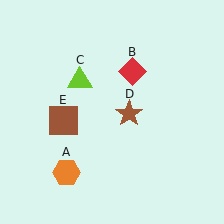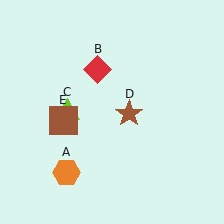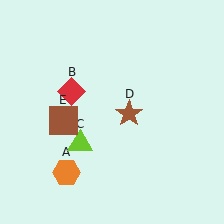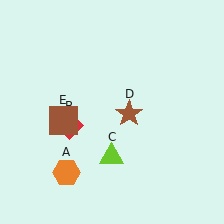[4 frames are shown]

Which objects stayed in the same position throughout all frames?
Orange hexagon (object A) and brown star (object D) and brown square (object E) remained stationary.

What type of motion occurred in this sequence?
The red diamond (object B), lime triangle (object C) rotated counterclockwise around the center of the scene.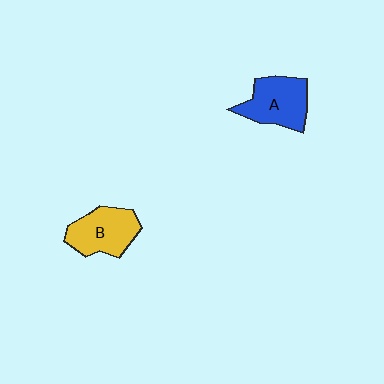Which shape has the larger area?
Shape A (blue).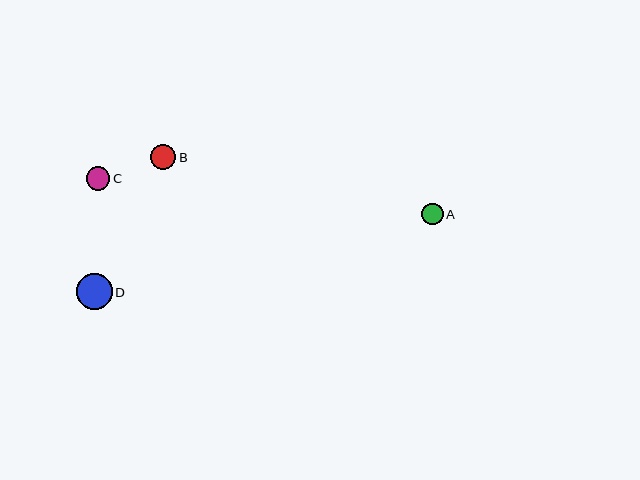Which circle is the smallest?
Circle A is the smallest with a size of approximately 21 pixels.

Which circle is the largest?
Circle D is the largest with a size of approximately 36 pixels.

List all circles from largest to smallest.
From largest to smallest: D, B, C, A.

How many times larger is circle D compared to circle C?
Circle D is approximately 1.5 times the size of circle C.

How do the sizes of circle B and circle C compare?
Circle B and circle C are approximately the same size.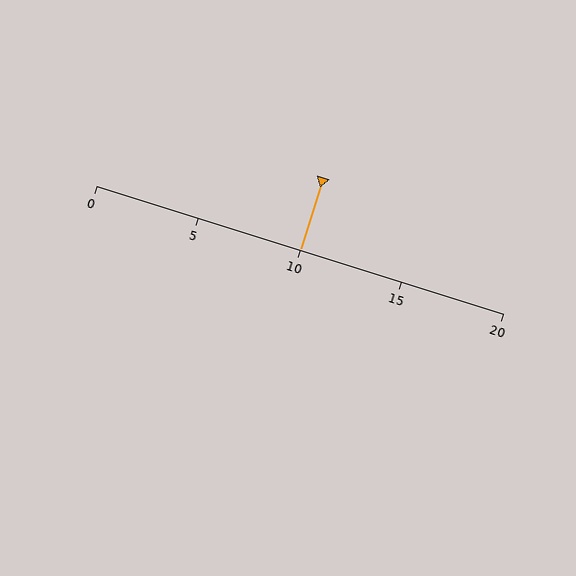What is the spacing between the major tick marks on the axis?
The major ticks are spaced 5 apart.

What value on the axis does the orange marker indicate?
The marker indicates approximately 10.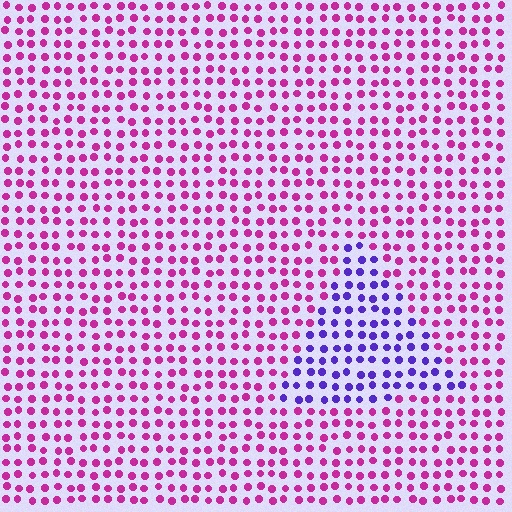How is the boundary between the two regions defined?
The boundary is defined purely by a slight shift in hue (about 59 degrees). Spacing, size, and orientation are identical on both sides.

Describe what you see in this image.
The image is filled with small magenta elements in a uniform arrangement. A triangle-shaped region is visible where the elements are tinted to a slightly different hue, forming a subtle color boundary.